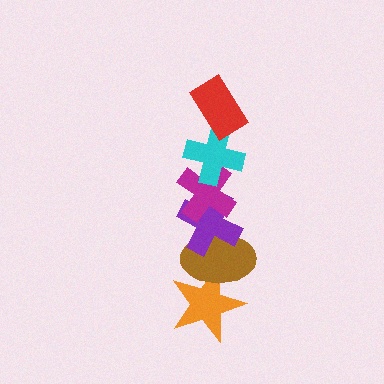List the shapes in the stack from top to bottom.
From top to bottom: the red rectangle, the cyan cross, the magenta cross, the purple cross, the brown ellipse, the orange star.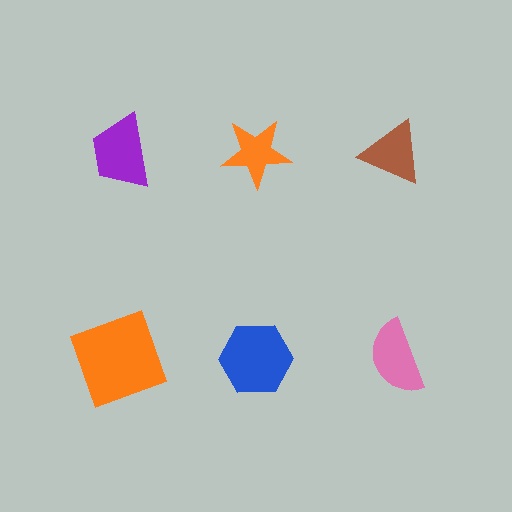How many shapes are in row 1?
3 shapes.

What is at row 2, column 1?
An orange square.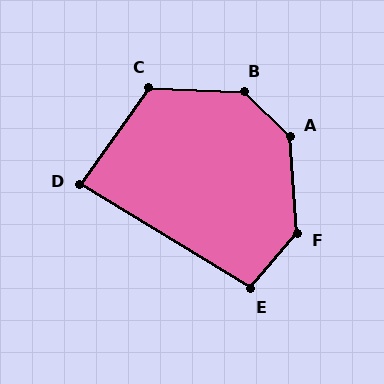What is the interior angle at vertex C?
Approximately 123 degrees (obtuse).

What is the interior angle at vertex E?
Approximately 99 degrees (obtuse).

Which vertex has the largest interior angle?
B, at approximately 138 degrees.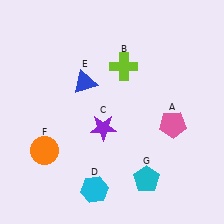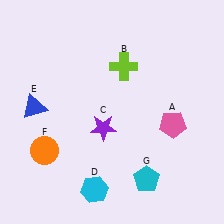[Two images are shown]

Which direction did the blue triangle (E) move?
The blue triangle (E) moved left.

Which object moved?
The blue triangle (E) moved left.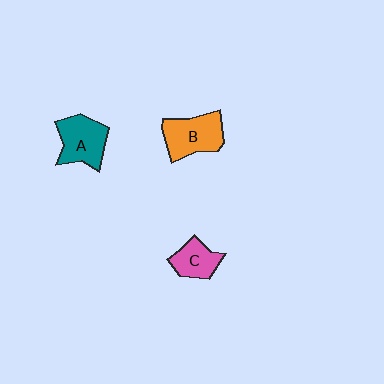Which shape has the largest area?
Shape B (orange).